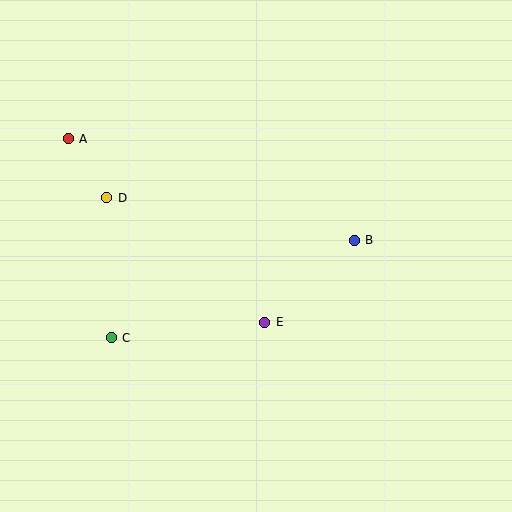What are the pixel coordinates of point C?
Point C is at (111, 338).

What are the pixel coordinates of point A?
Point A is at (68, 139).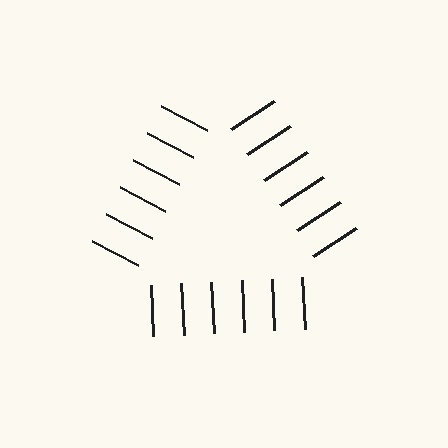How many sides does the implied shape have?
3 sides — the line-ends trace a triangle.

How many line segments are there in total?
18 — 6 along each of the 3 edges.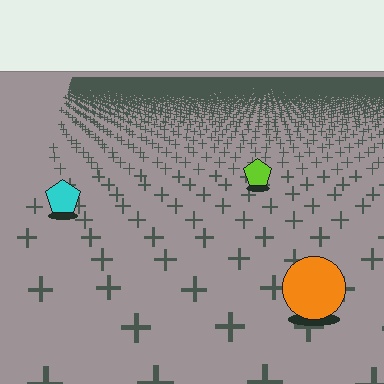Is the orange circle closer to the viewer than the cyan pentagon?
Yes. The orange circle is closer — you can tell from the texture gradient: the ground texture is coarser near it.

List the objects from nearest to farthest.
From nearest to farthest: the orange circle, the cyan pentagon, the lime pentagon.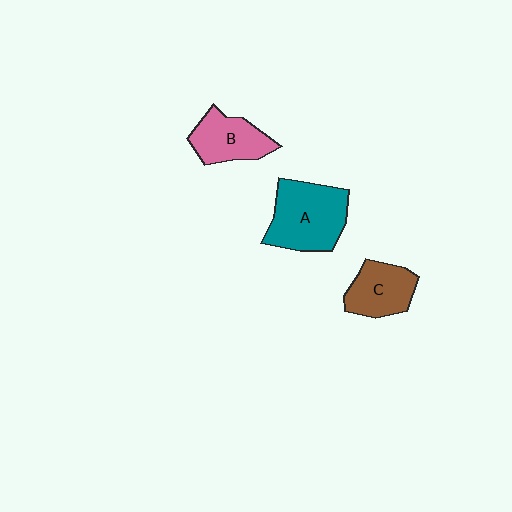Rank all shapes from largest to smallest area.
From largest to smallest: A (teal), B (pink), C (brown).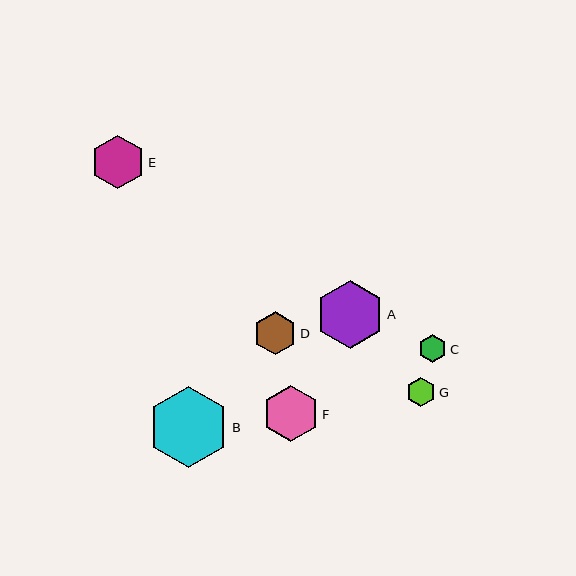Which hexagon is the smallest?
Hexagon C is the smallest with a size of approximately 28 pixels.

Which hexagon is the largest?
Hexagon B is the largest with a size of approximately 81 pixels.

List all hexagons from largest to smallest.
From largest to smallest: B, A, F, E, D, G, C.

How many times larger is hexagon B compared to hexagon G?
Hexagon B is approximately 2.8 times the size of hexagon G.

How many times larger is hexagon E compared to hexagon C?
Hexagon E is approximately 1.9 times the size of hexagon C.